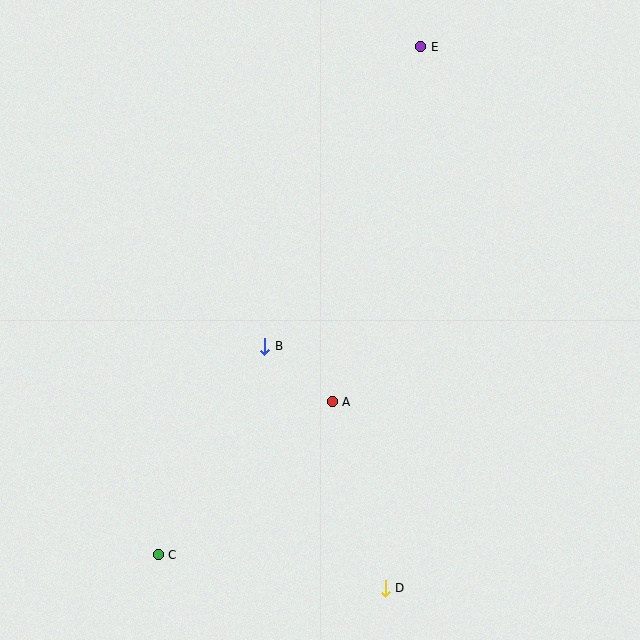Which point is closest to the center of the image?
Point B at (265, 346) is closest to the center.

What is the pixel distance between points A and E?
The distance between A and E is 366 pixels.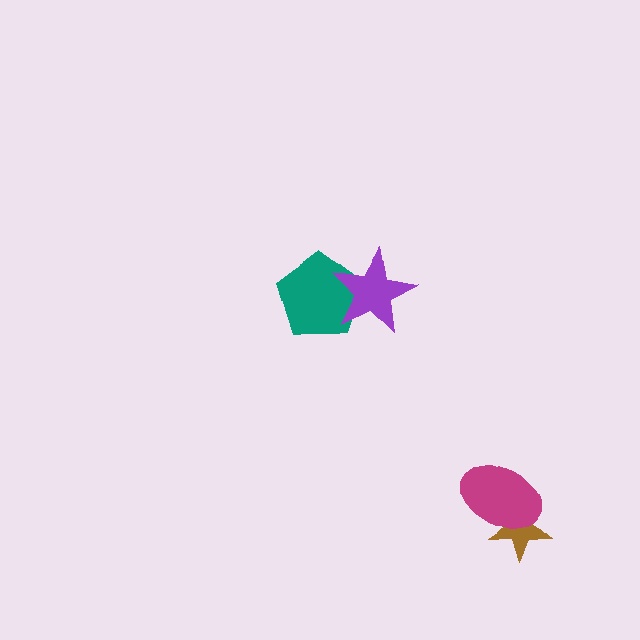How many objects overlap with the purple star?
1 object overlaps with the purple star.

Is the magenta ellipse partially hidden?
No, no other shape covers it.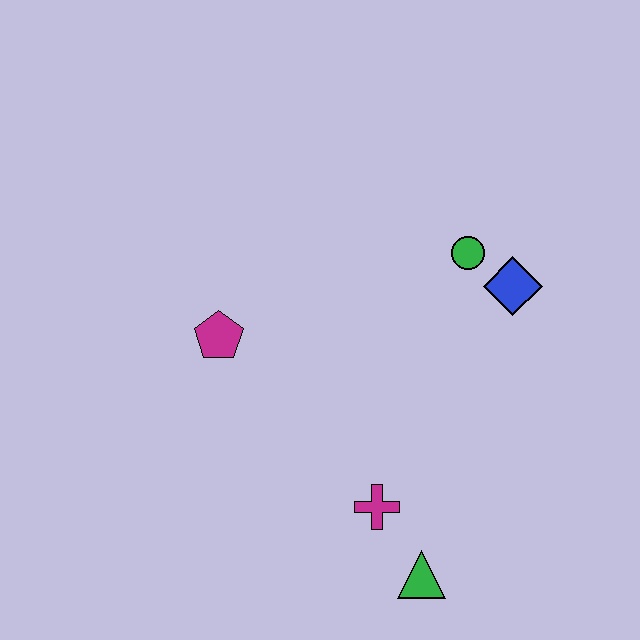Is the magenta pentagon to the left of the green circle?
Yes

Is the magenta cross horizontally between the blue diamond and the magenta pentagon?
Yes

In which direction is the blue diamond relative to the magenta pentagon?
The blue diamond is to the right of the magenta pentagon.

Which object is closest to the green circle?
The blue diamond is closest to the green circle.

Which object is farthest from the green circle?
The green triangle is farthest from the green circle.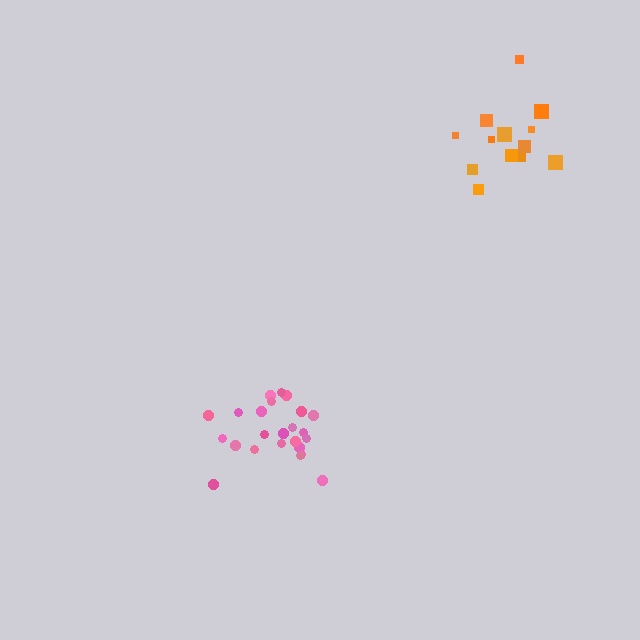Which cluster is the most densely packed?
Pink.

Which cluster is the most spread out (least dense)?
Orange.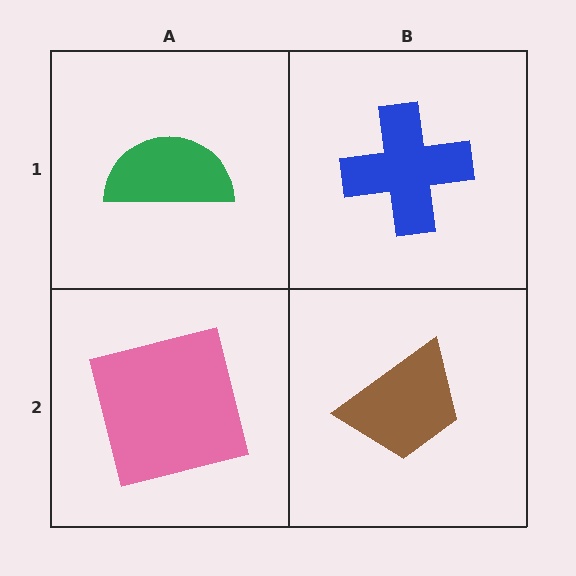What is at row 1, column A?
A green semicircle.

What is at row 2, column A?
A pink square.